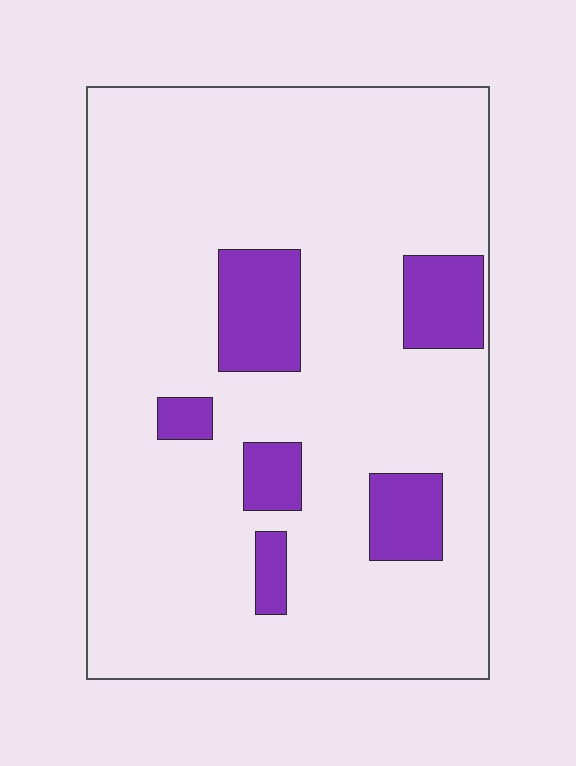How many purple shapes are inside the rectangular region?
6.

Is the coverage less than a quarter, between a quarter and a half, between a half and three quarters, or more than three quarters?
Less than a quarter.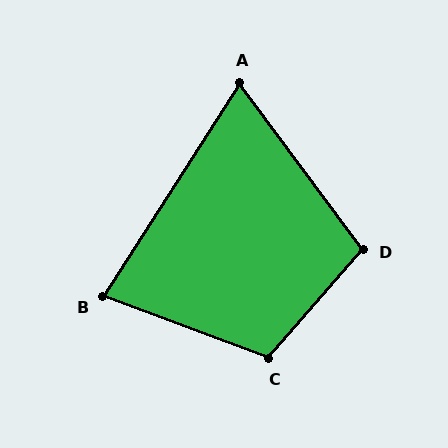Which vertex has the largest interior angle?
C, at approximately 111 degrees.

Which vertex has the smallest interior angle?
A, at approximately 69 degrees.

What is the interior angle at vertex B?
Approximately 78 degrees (acute).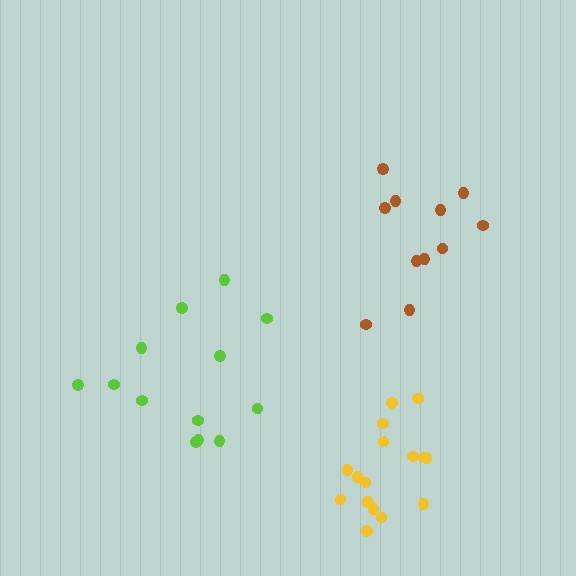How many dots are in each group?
Group 1: 13 dots, Group 2: 16 dots, Group 3: 11 dots (40 total).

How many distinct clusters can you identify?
There are 3 distinct clusters.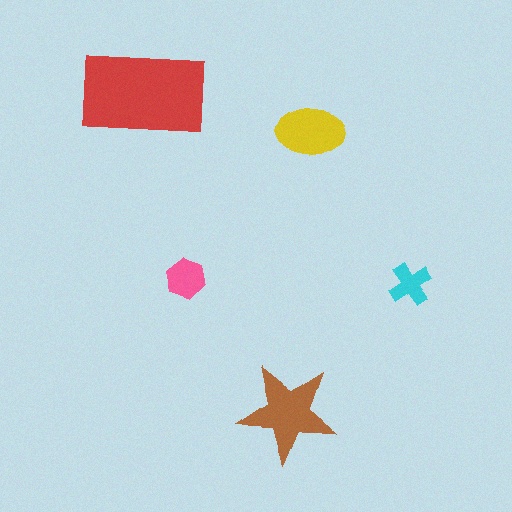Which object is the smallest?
The cyan cross.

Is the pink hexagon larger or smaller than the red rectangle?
Smaller.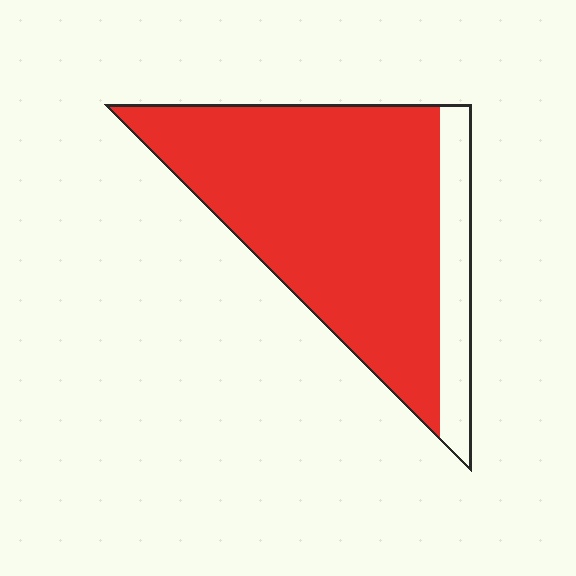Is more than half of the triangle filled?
Yes.